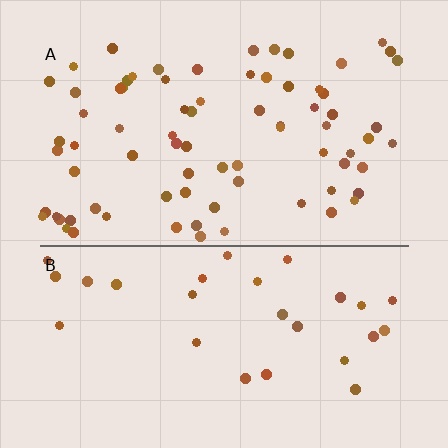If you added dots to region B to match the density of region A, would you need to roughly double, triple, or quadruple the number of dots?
Approximately triple.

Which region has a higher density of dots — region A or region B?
A (the top).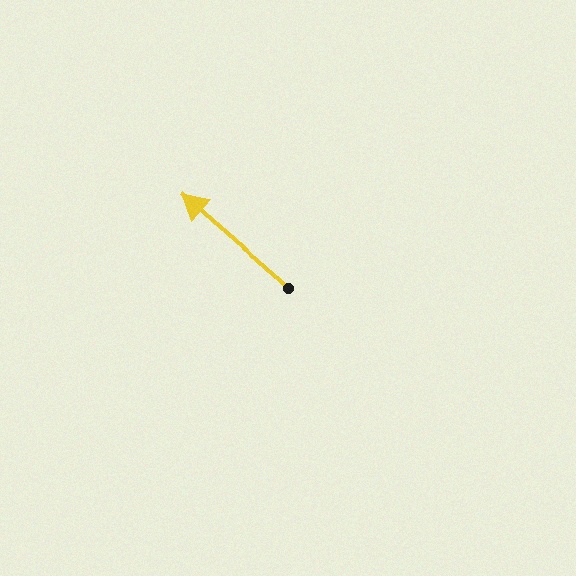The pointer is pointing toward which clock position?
Roughly 10 o'clock.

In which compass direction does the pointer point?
Northwest.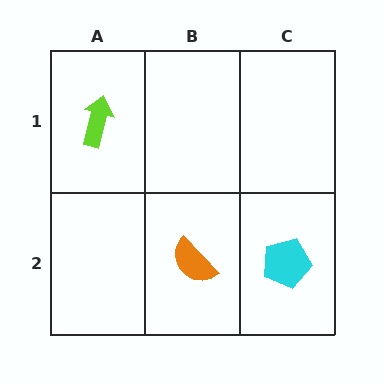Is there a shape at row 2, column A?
No, that cell is empty.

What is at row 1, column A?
A lime arrow.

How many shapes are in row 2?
2 shapes.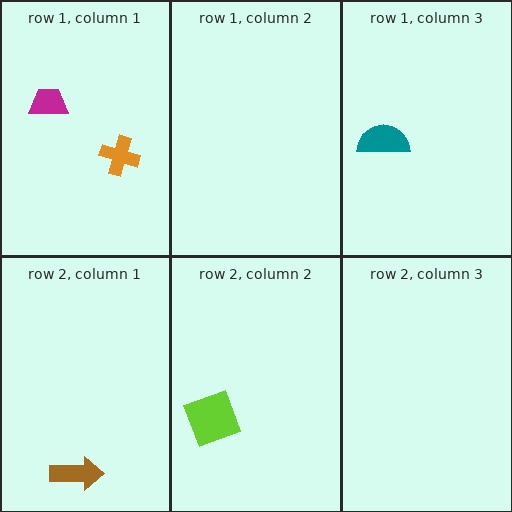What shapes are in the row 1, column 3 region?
The teal semicircle.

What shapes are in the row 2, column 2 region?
The lime square.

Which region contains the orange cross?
The row 1, column 1 region.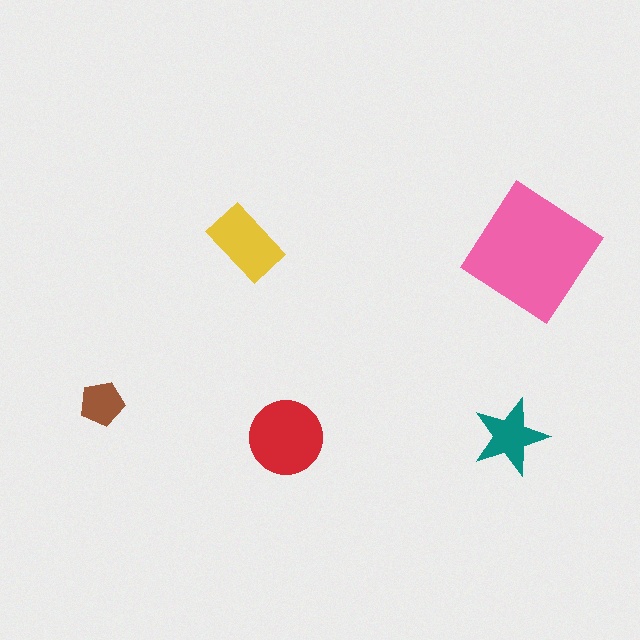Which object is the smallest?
The brown pentagon.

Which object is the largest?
The pink diamond.